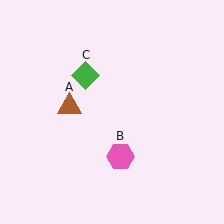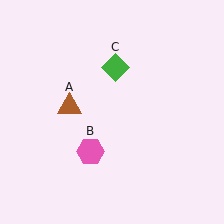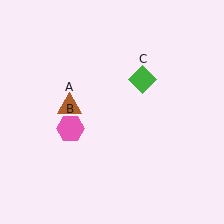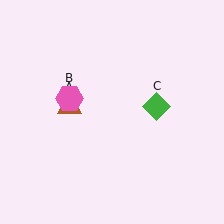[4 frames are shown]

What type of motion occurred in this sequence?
The pink hexagon (object B), green diamond (object C) rotated clockwise around the center of the scene.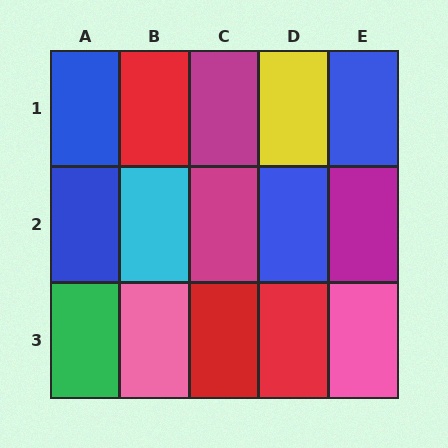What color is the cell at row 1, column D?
Yellow.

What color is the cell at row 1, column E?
Blue.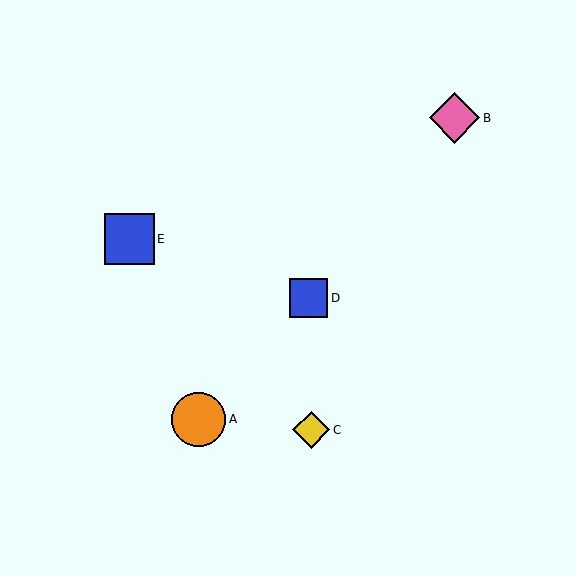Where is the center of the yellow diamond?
The center of the yellow diamond is at (311, 430).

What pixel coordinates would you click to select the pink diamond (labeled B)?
Click at (455, 118) to select the pink diamond B.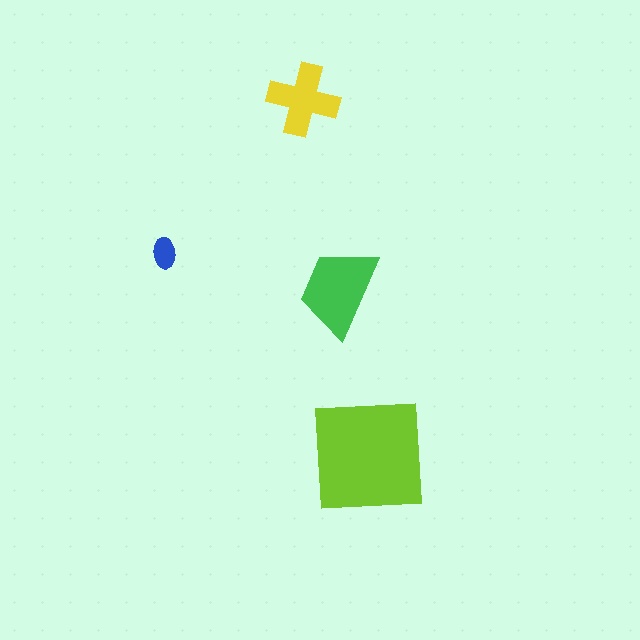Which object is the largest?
The lime square.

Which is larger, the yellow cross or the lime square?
The lime square.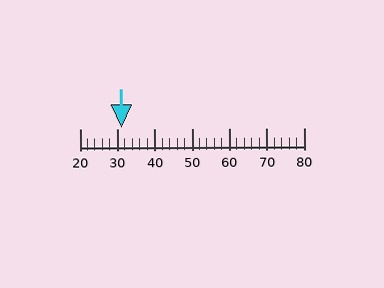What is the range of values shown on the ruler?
The ruler shows values from 20 to 80.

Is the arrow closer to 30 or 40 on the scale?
The arrow is closer to 30.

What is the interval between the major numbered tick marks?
The major tick marks are spaced 10 units apart.